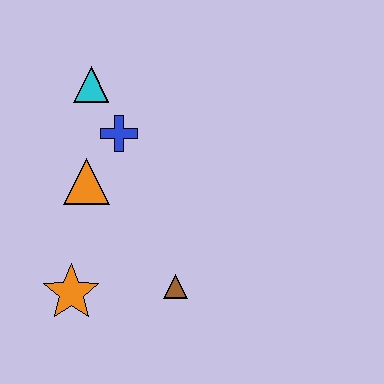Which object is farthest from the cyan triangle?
The brown triangle is farthest from the cyan triangle.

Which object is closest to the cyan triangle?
The blue cross is closest to the cyan triangle.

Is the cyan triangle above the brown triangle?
Yes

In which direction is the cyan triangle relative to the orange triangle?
The cyan triangle is above the orange triangle.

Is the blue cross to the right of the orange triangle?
Yes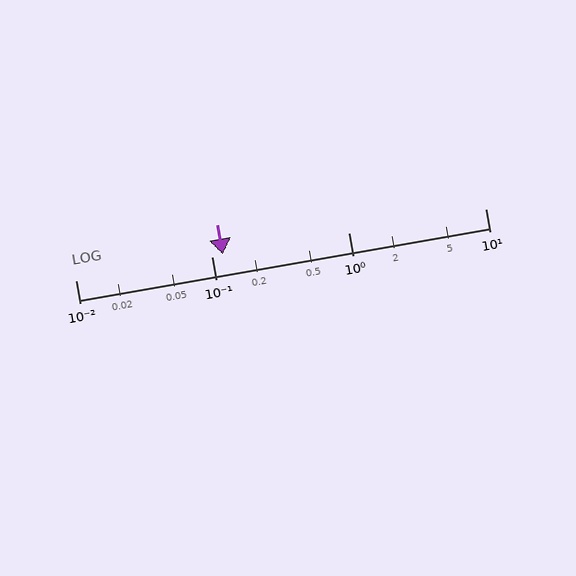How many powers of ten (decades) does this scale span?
The scale spans 3 decades, from 0.01 to 10.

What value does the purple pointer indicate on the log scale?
The pointer indicates approximately 0.12.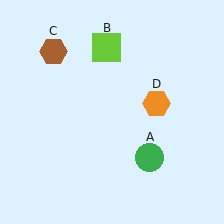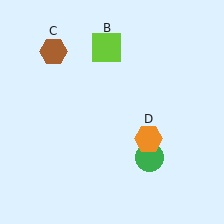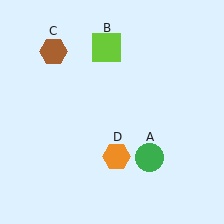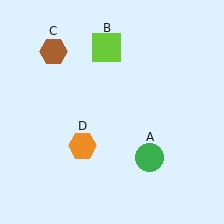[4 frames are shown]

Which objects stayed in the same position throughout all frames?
Green circle (object A) and lime square (object B) and brown hexagon (object C) remained stationary.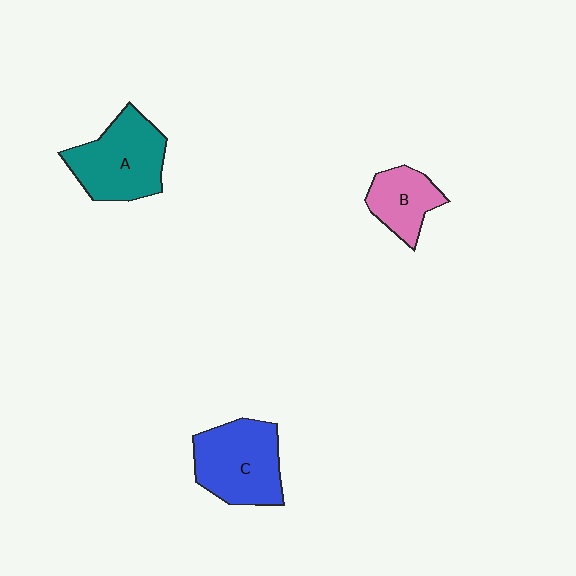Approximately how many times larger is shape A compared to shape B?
Approximately 1.7 times.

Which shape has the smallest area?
Shape B (pink).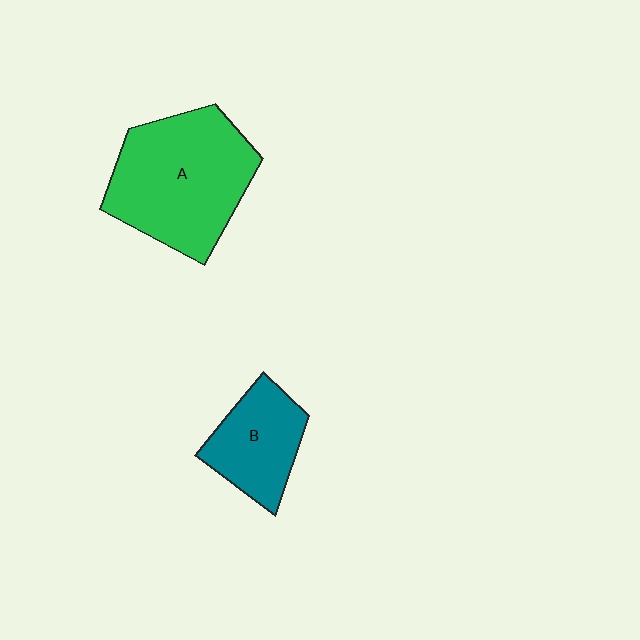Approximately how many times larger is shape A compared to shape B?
Approximately 1.9 times.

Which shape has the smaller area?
Shape B (teal).